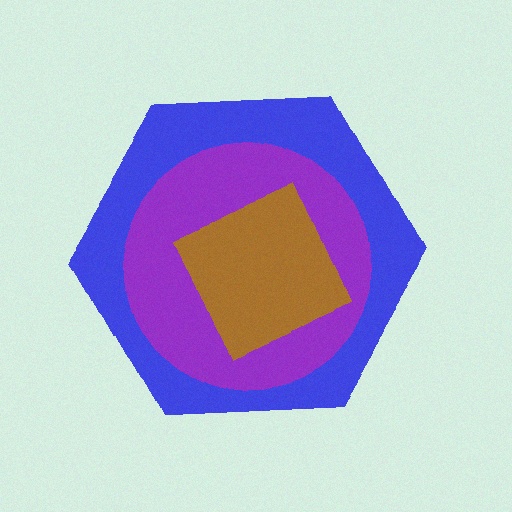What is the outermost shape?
The blue hexagon.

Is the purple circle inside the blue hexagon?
Yes.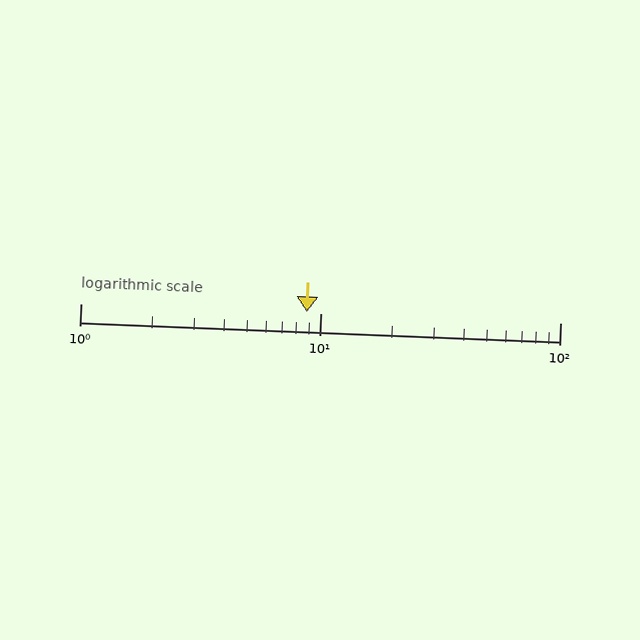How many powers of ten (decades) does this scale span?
The scale spans 2 decades, from 1 to 100.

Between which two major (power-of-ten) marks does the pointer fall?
The pointer is between 1 and 10.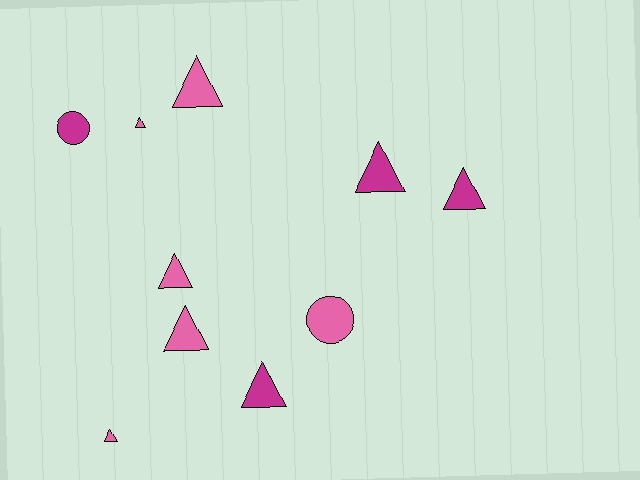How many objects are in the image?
There are 10 objects.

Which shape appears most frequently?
Triangle, with 8 objects.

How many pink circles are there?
There is 1 pink circle.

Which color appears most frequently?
Pink, with 6 objects.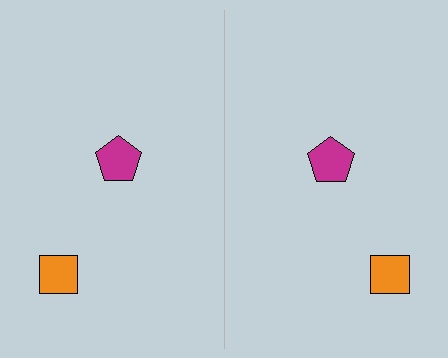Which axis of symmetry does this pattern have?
The pattern has a vertical axis of symmetry running through the center of the image.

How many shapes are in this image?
There are 4 shapes in this image.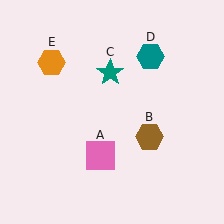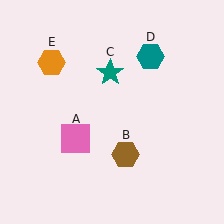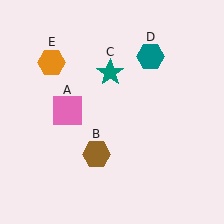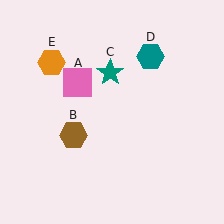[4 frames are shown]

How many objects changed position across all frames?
2 objects changed position: pink square (object A), brown hexagon (object B).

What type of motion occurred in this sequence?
The pink square (object A), brown hexagon (object B) rotated clockwise around the center of the scene.